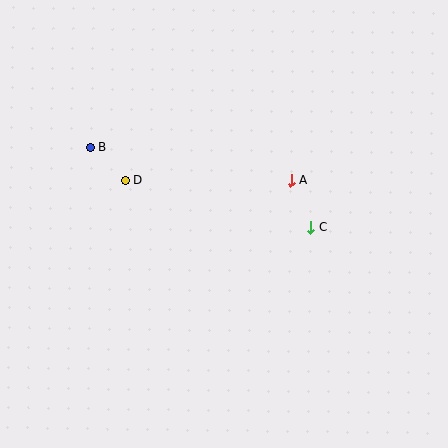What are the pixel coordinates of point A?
Point A is at (291, 180).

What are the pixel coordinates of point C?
Point C is at (311, 227).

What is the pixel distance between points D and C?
The distance between D and C is 192 pixels.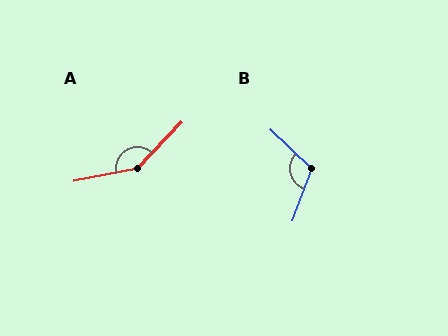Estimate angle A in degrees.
Approximately 144 degrees.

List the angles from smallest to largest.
B (114°), A (144°).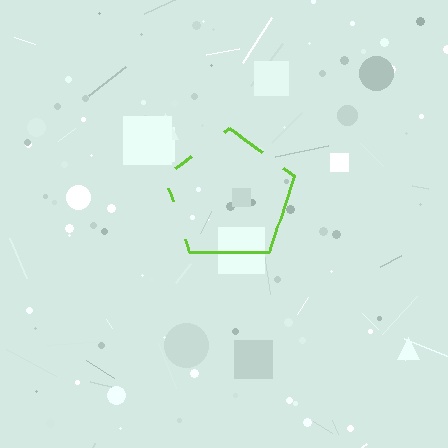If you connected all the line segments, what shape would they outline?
They would outline a pentagon.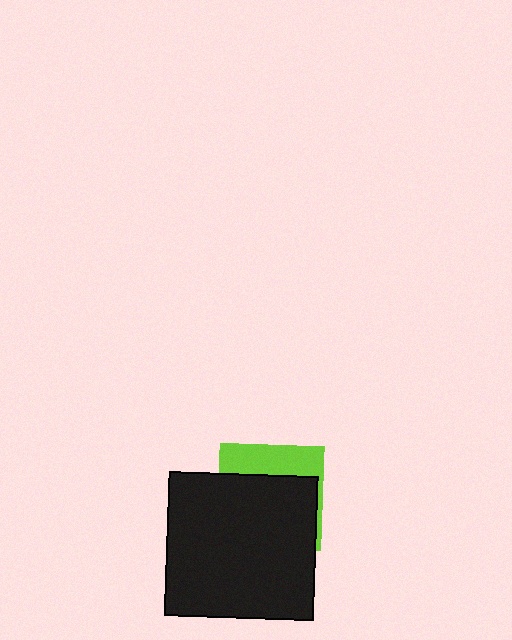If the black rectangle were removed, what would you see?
You would see the complete lime square.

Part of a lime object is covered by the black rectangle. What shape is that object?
It is a square.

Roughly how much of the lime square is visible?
A small part of it is visible (roughly 32%).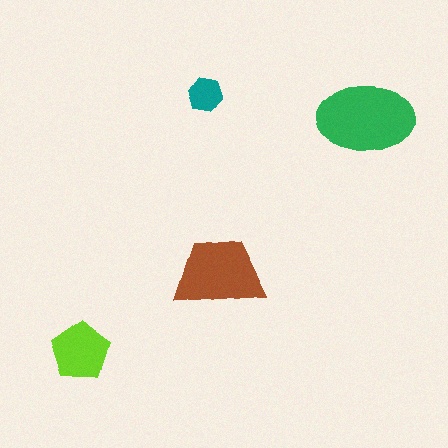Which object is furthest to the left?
The lime pentagon is leftmost.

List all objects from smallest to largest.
The teal hexagon, the lime pentagon, the brown trapezoid, the green ellipse.